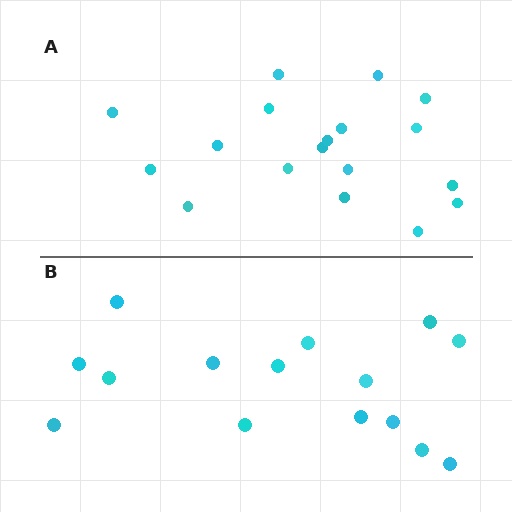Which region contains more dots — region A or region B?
Region A (the top region) has more dots.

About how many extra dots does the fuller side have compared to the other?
Region A has just a few more — roughly 2 or 3 more dots than region B.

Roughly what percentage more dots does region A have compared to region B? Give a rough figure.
About 20% more.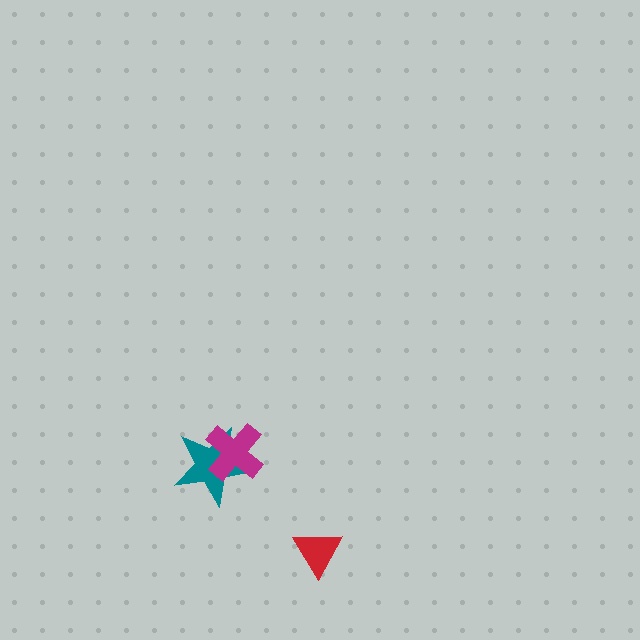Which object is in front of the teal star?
The magenta cross is in front of the teal star.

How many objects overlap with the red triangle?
0 objects overlap with the red triangle.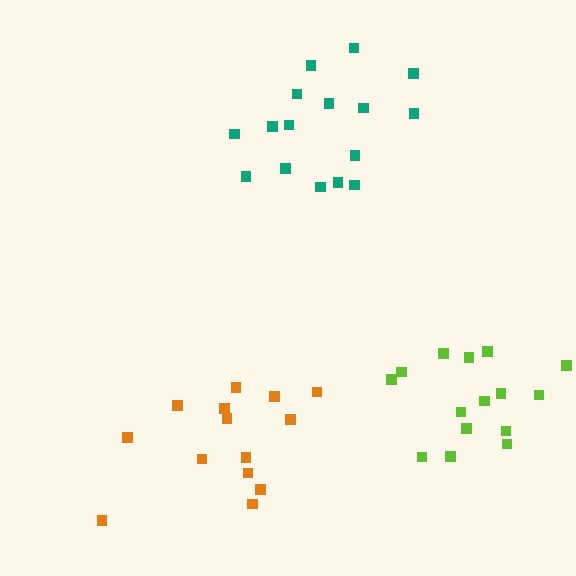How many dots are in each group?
Group 1: 14 dots, Group 2: 16 dots, Group 3: 15 dots (45 total).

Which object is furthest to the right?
The lime cluster is rightmost.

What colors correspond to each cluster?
The clusters are colored: orange, teal, lime.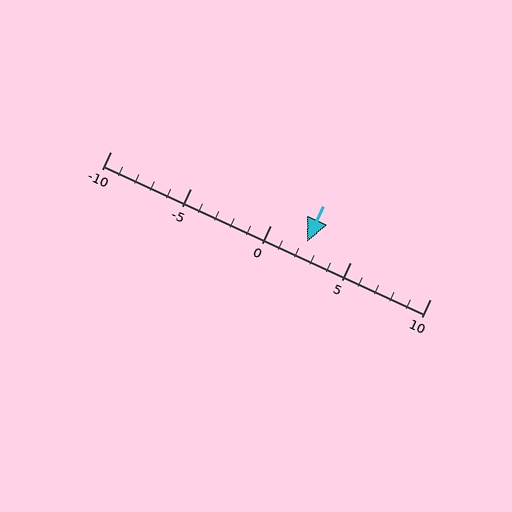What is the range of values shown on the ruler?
The ruler shows values from -10 to 10.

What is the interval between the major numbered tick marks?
The major tick marks are spaced 5 units apart.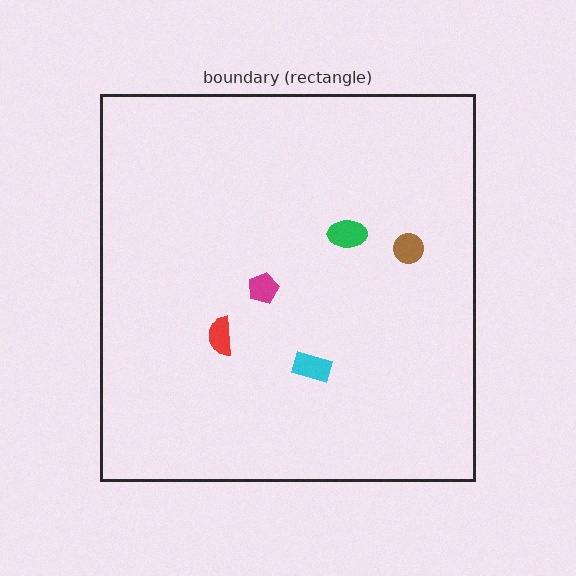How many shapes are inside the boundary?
5 inside, 0 outside.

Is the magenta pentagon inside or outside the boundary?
Inside.